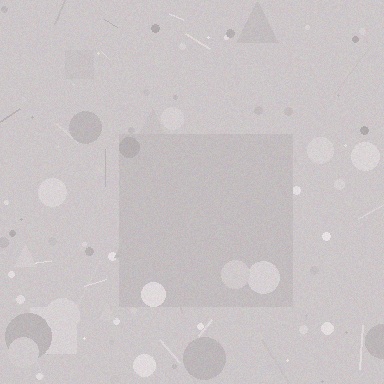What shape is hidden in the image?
A square is hidden in the image.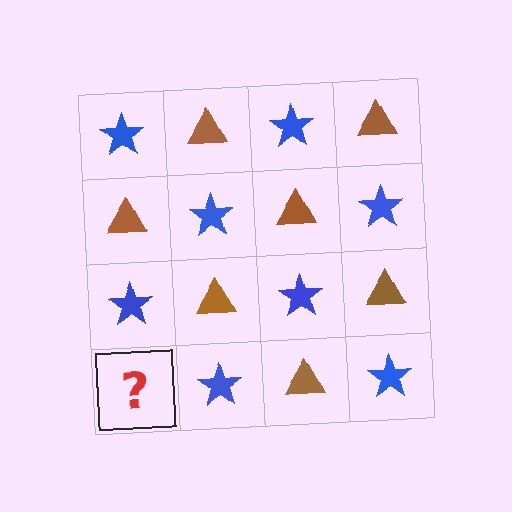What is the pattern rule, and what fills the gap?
The rule is that it alternates blue star and brown triangle in a checkerboard pattern. The gap should be filled with a brown triangle.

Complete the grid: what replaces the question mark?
The question mark should be replaced with a brown triangle.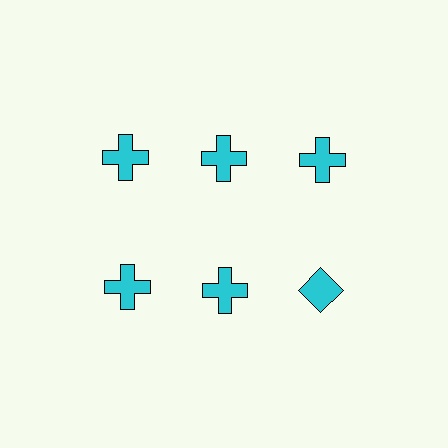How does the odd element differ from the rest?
It has a different shape: diamond instead of cross.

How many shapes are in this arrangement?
There are 6 shapes arranged in a grid pattern.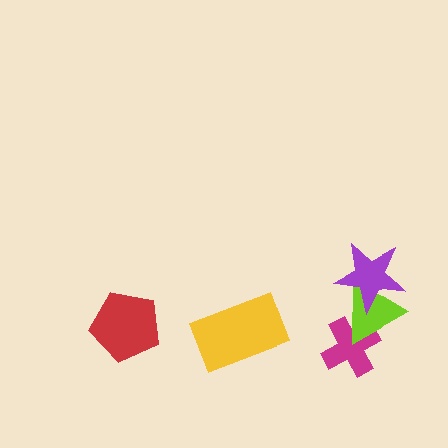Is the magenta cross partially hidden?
Yes, it is partially covered by another shape.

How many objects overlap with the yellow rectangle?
0 objects overlap with the yellow rectangle.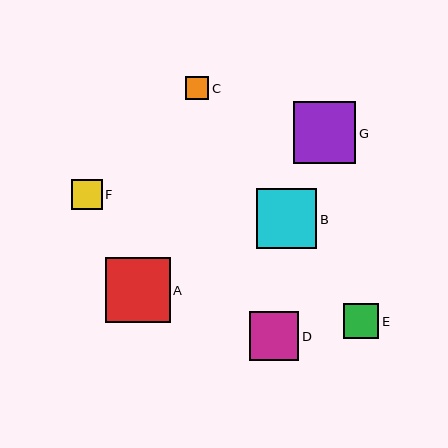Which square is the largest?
Square A is the largest with a size of approximately 65 pixels.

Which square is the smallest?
Square C is the smallest with a size of approximately 23 pixels.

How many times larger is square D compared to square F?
Square D is approximately 1.6 times the size of square F.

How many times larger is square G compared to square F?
Square G is approximately 2.1 times the size of square F.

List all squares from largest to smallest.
From largest to smallest: A, G, B, D, E, F, C.